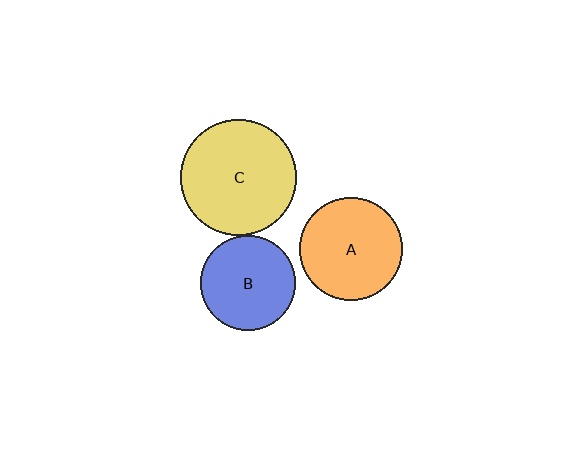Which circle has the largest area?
Circle C (yellow).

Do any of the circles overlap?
No, none of the circles overlap.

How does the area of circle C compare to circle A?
Approximately 1.3 times.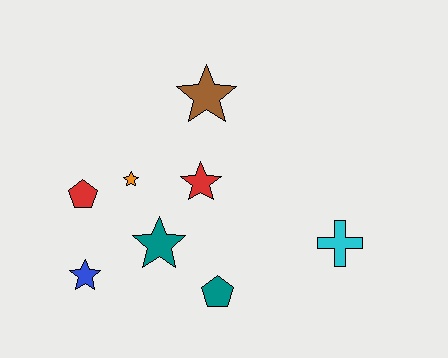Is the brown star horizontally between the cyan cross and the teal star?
Yes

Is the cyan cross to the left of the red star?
No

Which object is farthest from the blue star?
The cyan cross is farthest from the blue star.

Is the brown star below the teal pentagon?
No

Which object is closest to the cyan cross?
The teal pentagon is closest to the cyan cross.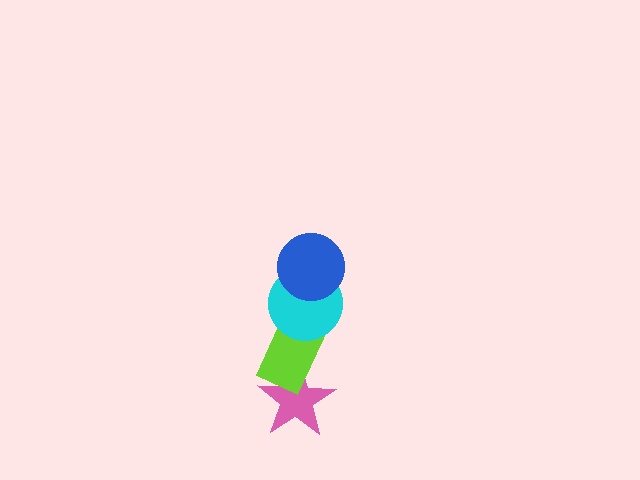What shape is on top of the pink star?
The lime rectangle is on top of the pink star.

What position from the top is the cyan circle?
The cyan circle is 2nd from the top.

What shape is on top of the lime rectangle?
The cyan circle is on top of the lime rectangle.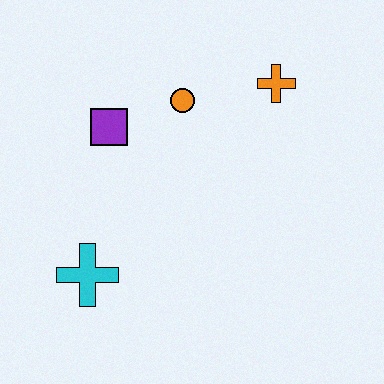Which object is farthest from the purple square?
The orange cross is farthest from the purple square.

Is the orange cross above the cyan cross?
Yes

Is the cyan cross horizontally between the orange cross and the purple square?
No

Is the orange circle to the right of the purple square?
Yes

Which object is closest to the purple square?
The orange circle is closest to the purple square.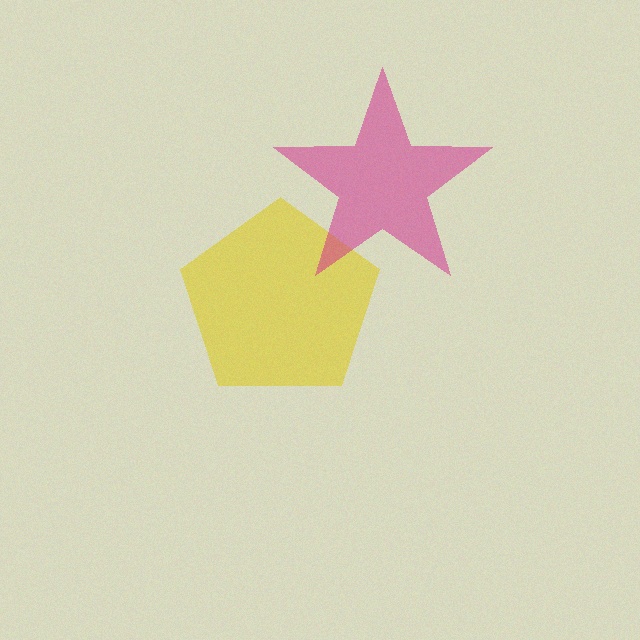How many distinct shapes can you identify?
There are 2 distinct shapes: a yellow pentagon, a magenta star.